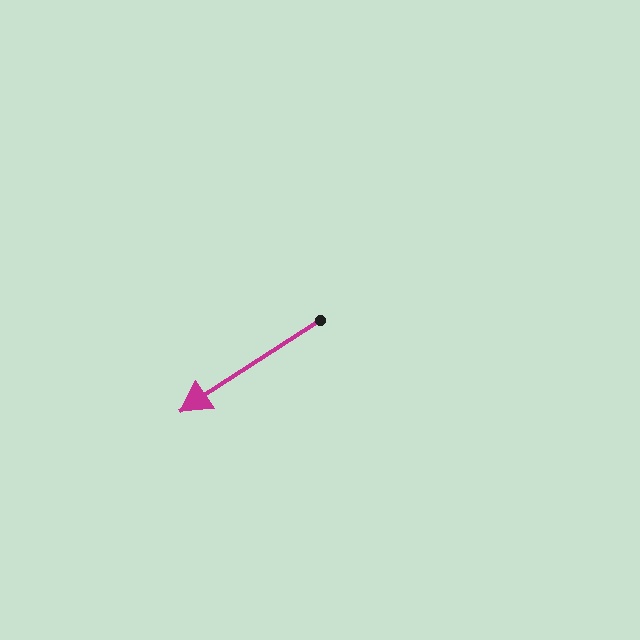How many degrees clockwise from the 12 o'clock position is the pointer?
Approximately 237 degrees.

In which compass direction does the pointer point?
Southwest.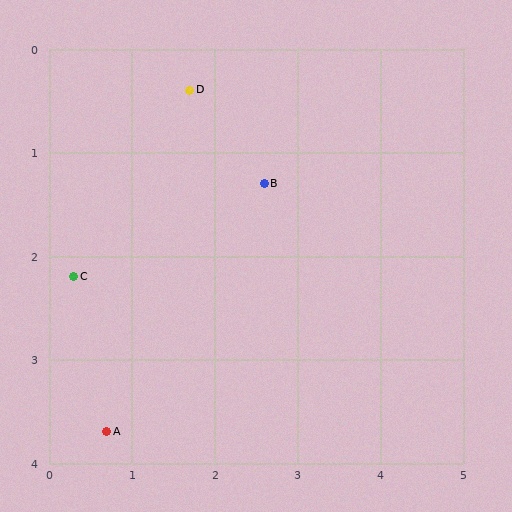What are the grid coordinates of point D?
Point D is at approximately (1.7, 0.4).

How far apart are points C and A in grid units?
Points C and A are about 1.6 grid units apart.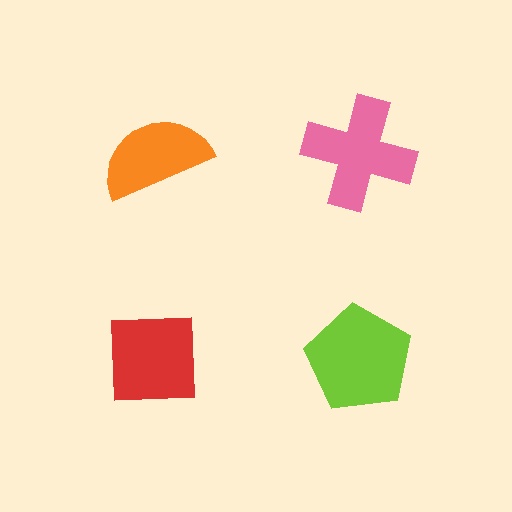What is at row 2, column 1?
A red square.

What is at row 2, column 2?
A lime pentagon.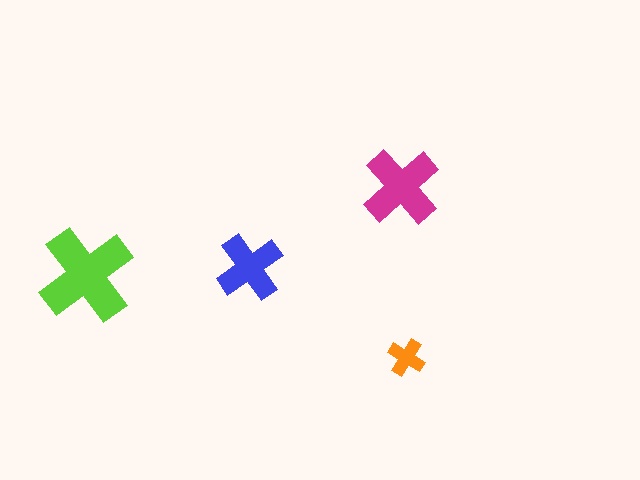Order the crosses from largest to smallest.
the lime one, the magenta one, the blue one, the orange one.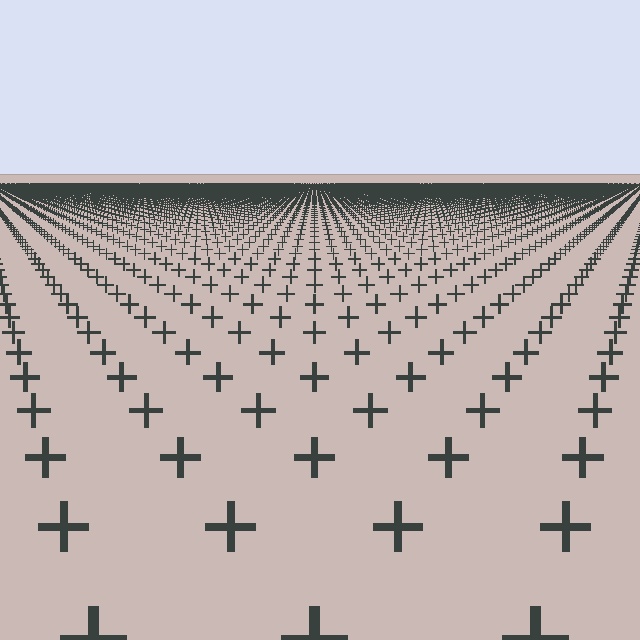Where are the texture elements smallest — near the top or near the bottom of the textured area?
Near the top.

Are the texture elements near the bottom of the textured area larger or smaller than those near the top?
Larger. Near the bottom, elements are closer to the viewer and appear at a bigger on-screen size.